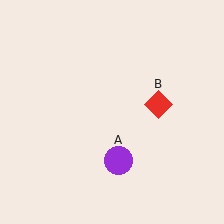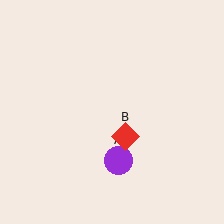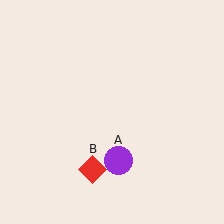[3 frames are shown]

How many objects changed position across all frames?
1 object changed position: red diamond (object B).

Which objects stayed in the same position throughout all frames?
Purple circle (object A) remained stationary.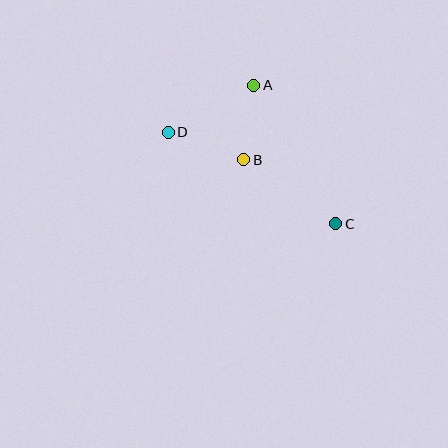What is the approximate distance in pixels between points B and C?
The distance between B and C is approximately 112 pixels.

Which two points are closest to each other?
Points A and B are closest to each other.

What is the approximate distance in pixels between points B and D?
The distance between B and D is approximately 80 pixels.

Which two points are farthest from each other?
Points C and D are farthest from each other.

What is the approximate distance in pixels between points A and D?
The distance between A and D is approximately 97 pixels.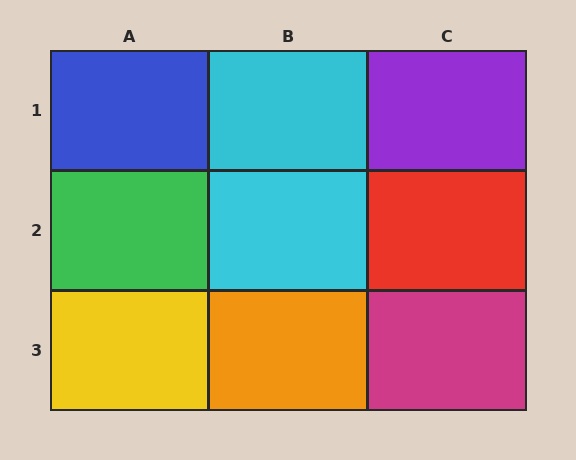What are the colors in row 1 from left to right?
Blue, cyan, purple.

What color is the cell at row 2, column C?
Red.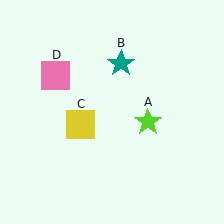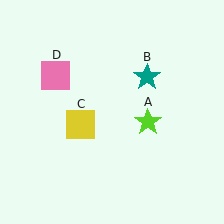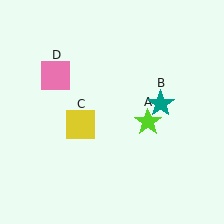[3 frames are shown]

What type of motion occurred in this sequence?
The teal star (object B) rotated clockwise around the center of the scene.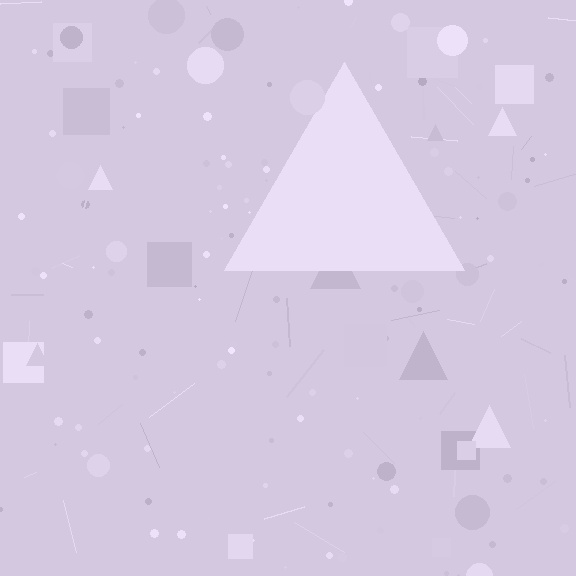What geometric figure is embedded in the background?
A triangle is embedded in the background.